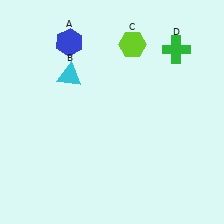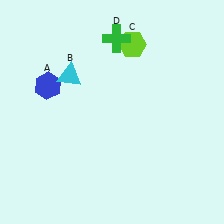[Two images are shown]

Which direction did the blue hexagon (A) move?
The blue hexagon (A) moved down.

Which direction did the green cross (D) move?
The green cross (D) moved left.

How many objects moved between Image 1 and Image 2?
2 objects moved between the two images.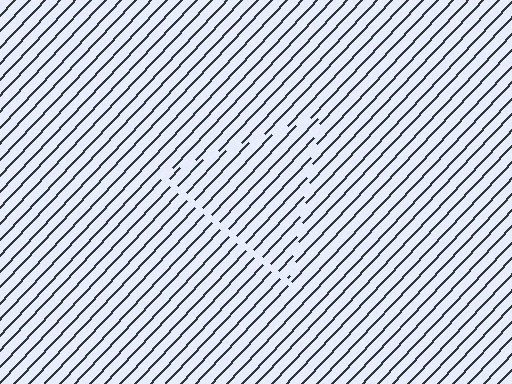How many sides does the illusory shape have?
3 sides — the line-ends trace a triangle.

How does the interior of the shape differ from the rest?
The interior of the shape contains the same grating, shifted by half a period — the contour is defined by the phase discontinuity where line-ends from the inner and outer gratings abut.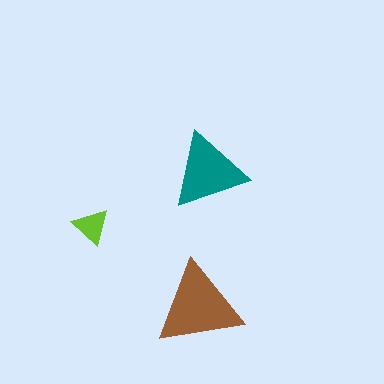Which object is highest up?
The teal triangle is topmost.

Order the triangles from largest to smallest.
the brown one, the teal one, the lime one.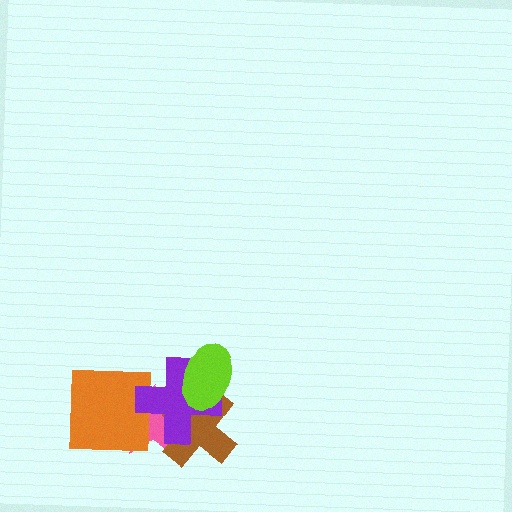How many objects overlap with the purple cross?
4 objects overlap with the purple cross.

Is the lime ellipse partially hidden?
No, no other shape covers it.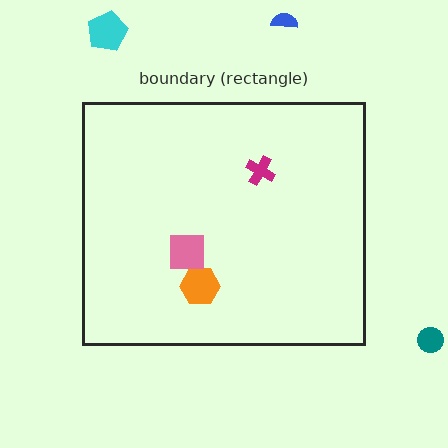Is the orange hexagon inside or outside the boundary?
Inside.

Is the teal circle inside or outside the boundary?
Outside.